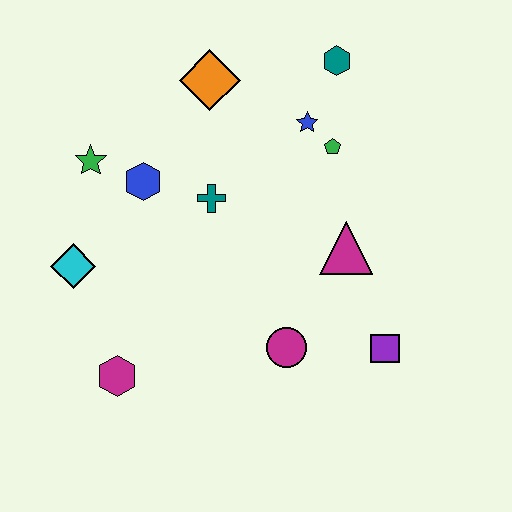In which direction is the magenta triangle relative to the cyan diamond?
The magenta triangle is to the right of the cyan diamond.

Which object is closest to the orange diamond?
The blue star is closest to the orange diamond.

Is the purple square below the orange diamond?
Yes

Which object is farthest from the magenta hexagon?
The teal hexagon is farthest from the magenta hexagon.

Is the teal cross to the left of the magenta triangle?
Yes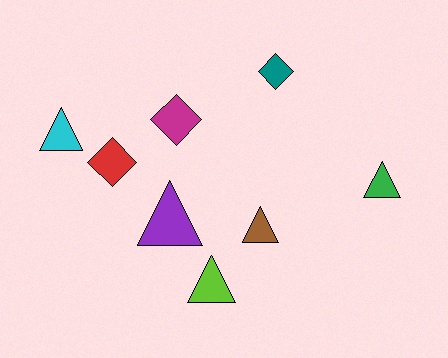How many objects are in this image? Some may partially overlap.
There are 8 objects.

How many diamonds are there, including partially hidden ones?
There are 3 diamonds.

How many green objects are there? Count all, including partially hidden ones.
There is 1 green object.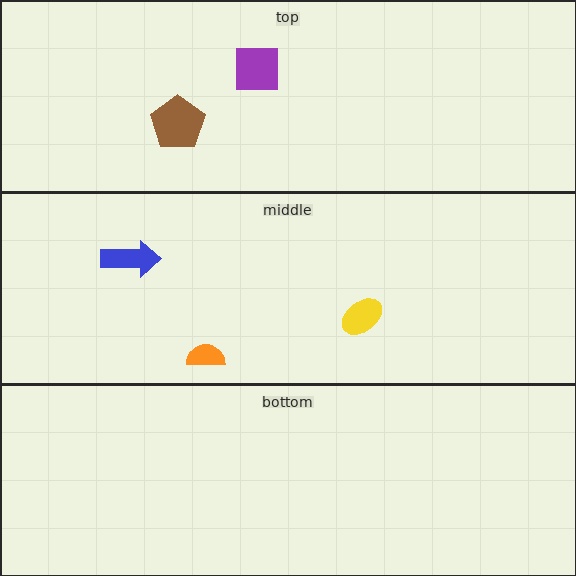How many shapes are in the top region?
2.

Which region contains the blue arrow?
The middle region.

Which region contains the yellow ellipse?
The middle region.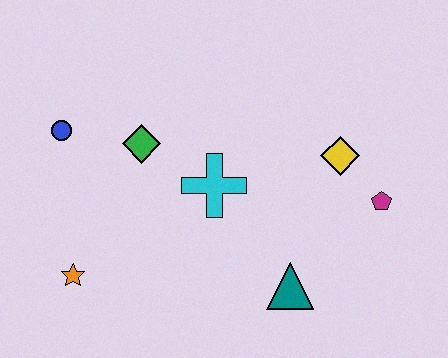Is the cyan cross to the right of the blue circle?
Yes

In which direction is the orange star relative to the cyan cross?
The orange star is to the left of the cyan cross.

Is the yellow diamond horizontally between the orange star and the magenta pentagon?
Yes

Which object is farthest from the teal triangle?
The blue circle is farthest from the teal triangle.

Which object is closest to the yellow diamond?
The magenta pentagon is closest to the yellow diamond.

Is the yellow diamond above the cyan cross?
Yes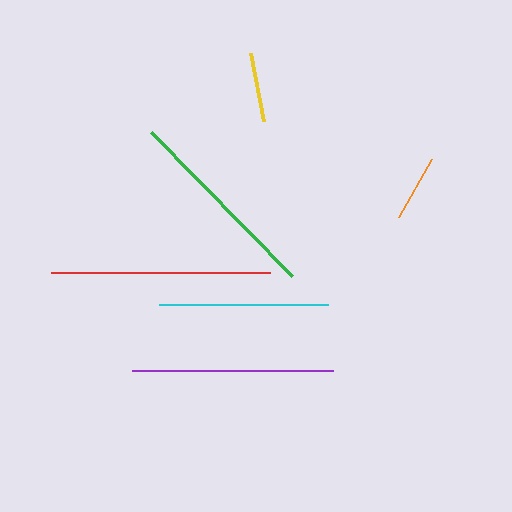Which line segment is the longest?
The red line is the longest at approximately 219 pixels.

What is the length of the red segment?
The red segment is approximately 219 pixels long.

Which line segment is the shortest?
The orange line is the shortest at approximately 67 pixels.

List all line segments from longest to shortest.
From longest to shortest: red, purple, green, cyan, yellow, orange.